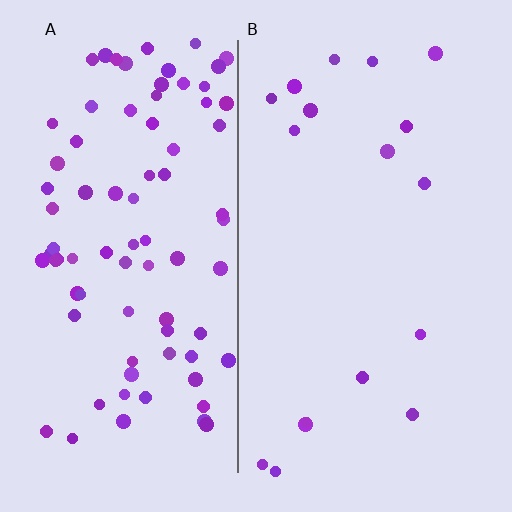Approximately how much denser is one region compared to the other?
Approximately 4.7× — region A over region B.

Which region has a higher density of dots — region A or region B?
A (the left).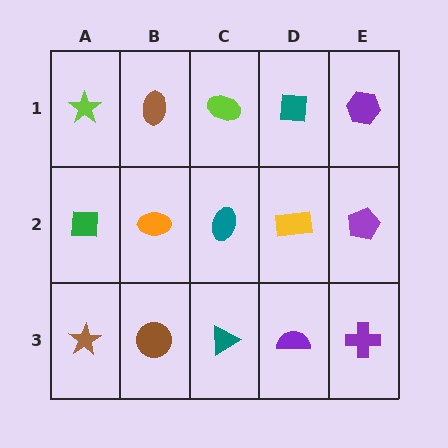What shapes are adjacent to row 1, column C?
A teal ellipse (row 2, column C), a brown ellipse (row 1, column B), a teal square (row 1, column D).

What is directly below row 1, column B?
An orange ellipse.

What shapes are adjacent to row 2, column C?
A lime ellipse (row 1, column C), a teal triangle (row 3, column C), an orange ellipse (row 2, column B), a yellow rectangle (row 2, column D).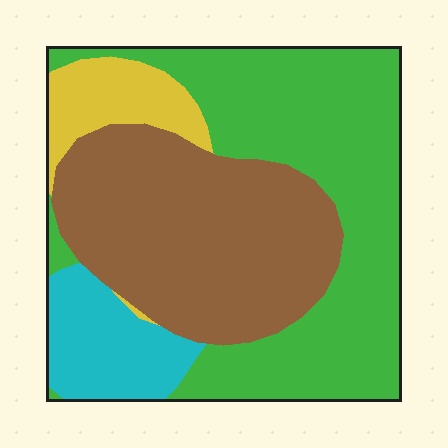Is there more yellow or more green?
Green.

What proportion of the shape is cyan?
Cyan covers about 10% of the shape.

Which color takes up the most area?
Green, at roughly 45%.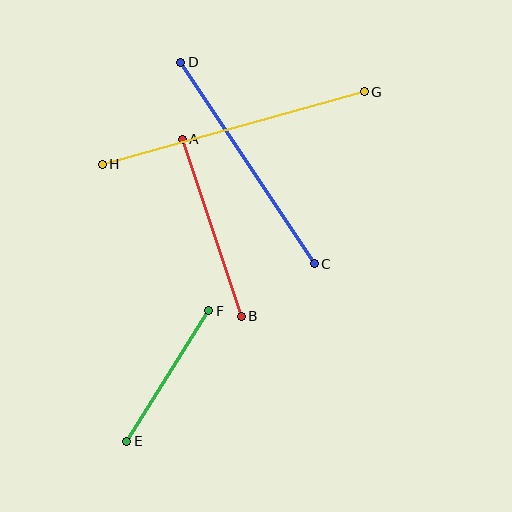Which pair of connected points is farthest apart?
Points G and H are farthest apart.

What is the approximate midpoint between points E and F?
The midpoint is at approximately (168, 376) pixels.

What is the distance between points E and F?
The distance is approximately 154 pixels.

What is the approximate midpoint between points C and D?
The midpoint is at approximately (248, 163) pixels.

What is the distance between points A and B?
The distance is approximately 187 pixels.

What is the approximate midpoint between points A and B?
The midpoint is at approximately (212, 228) pixels.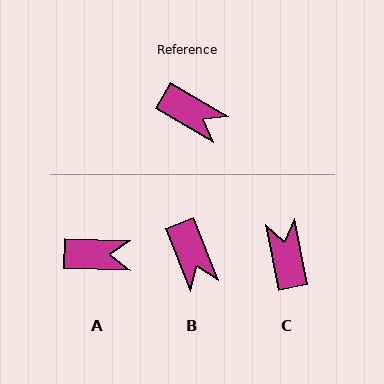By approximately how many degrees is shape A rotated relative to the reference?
Approximately 29 degrees counter-clockwise.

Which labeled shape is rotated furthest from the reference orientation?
C, about 132 degrees away.